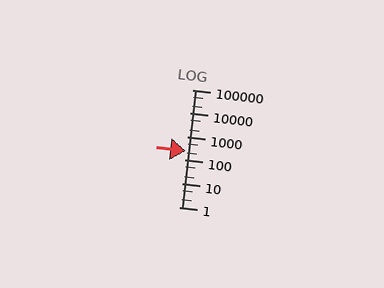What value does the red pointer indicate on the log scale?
The pointer indicates approximately 240.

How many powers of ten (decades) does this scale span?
The scale spans 5 decades, from 1 to 100000.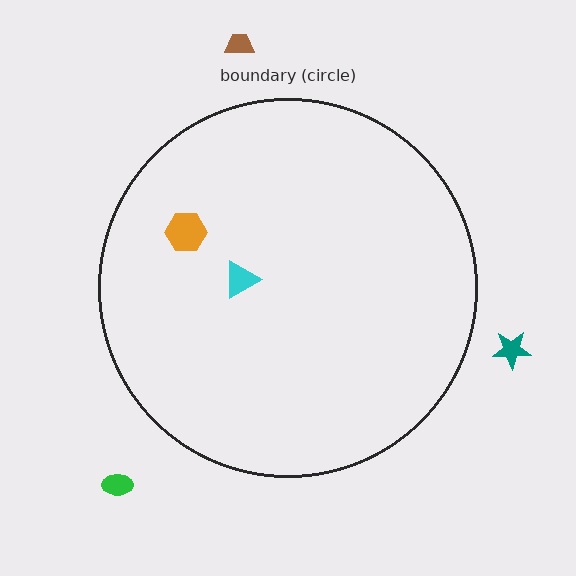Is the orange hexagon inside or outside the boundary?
Inside.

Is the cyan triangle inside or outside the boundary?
Inside.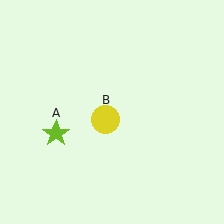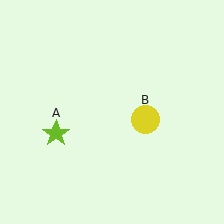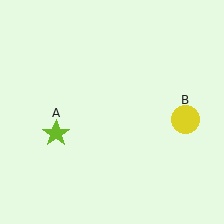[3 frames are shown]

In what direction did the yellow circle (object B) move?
The yellow circle (object B) moved right.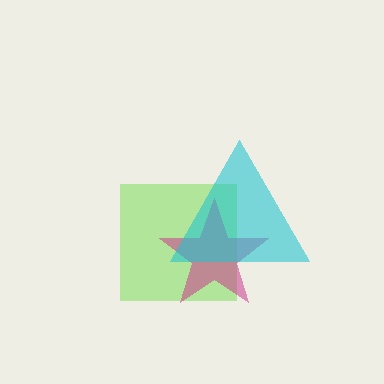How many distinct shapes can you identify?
There are 3 distinct shapes: a lime square, a magenta star, a cyan triangle.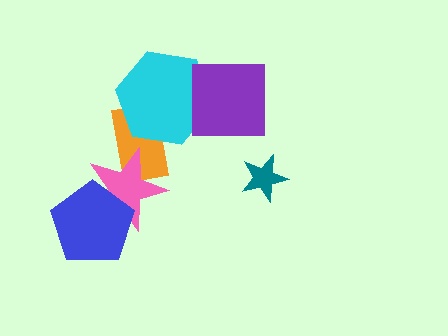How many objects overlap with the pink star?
2 objects overlap with the pink star.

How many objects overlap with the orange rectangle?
2 objects overlap with the orange rectangle.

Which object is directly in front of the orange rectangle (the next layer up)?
The pink star is directly in front of the orange rectangle.